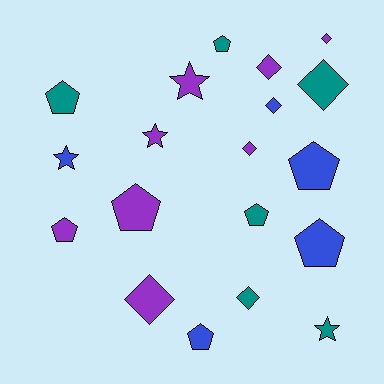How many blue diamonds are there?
There is 1 blue diamond.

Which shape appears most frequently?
Pentagon, with 8 objects.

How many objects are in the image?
There are 19 objects.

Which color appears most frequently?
Purple, with 8 objects.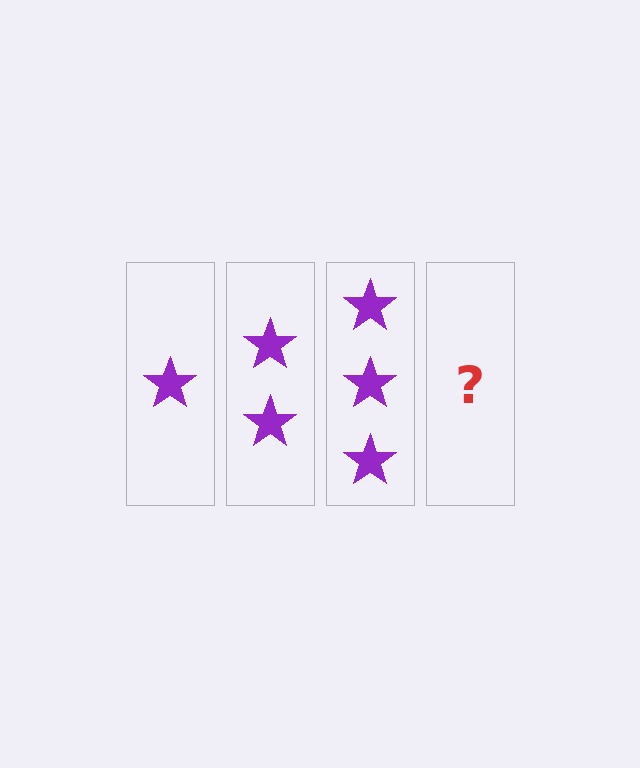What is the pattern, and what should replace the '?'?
The pattern is that each step adds one more star. The '?' should be 4 stars.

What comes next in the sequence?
The next element should be 4 stars.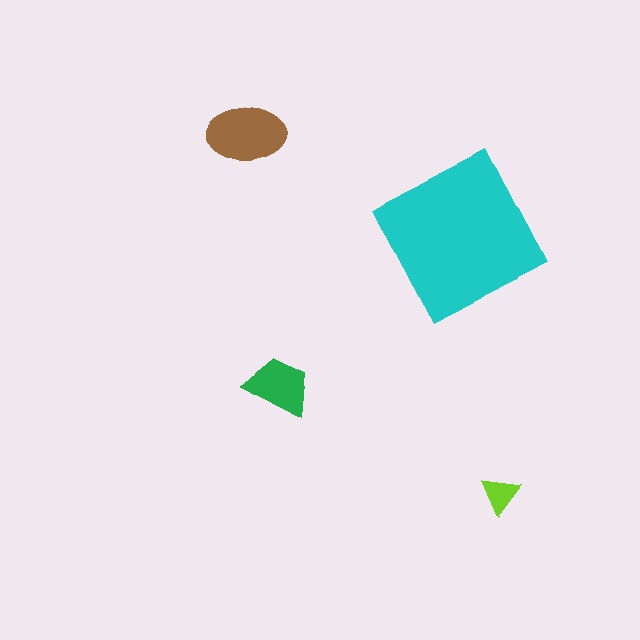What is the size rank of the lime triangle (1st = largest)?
4th.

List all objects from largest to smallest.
The cyan square, the brown ellipse, the green trapezoid, the lime triangle.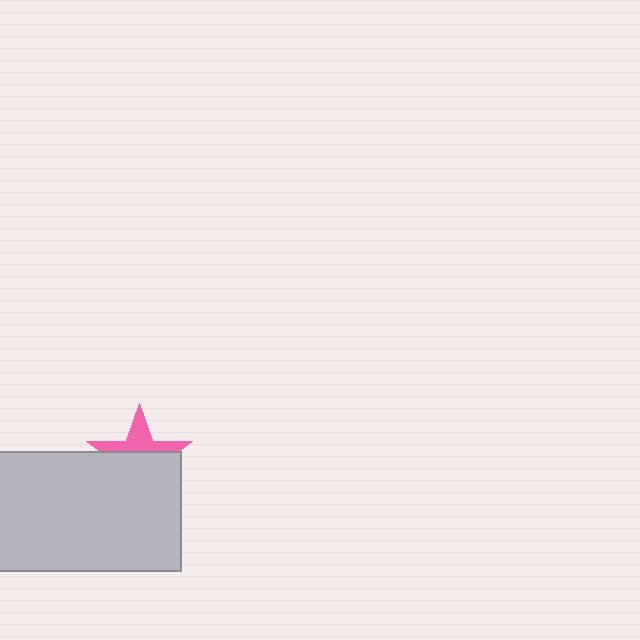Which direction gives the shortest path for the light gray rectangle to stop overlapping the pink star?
Moving down gives the shortest separation.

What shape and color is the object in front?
The object in front is a light gray rectangle.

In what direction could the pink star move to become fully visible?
The pink star could move up. That would shift it out from behind the light gray rectangle entirely.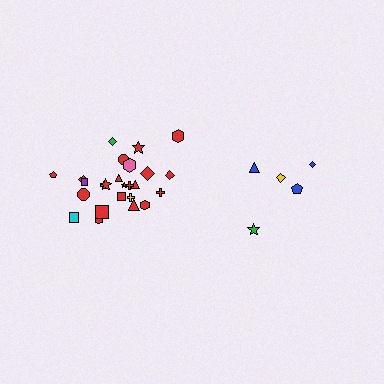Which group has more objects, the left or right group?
The left group.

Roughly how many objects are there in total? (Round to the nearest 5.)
Roughly 30 objects in total.